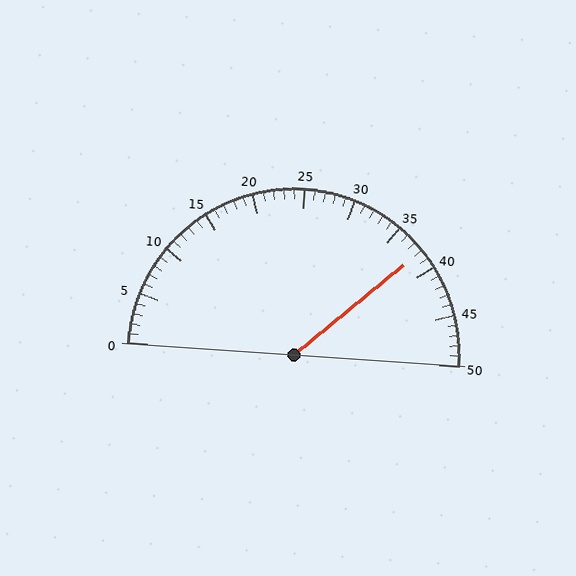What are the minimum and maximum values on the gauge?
The gauge ranges from 0 to 50.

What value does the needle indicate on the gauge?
The needle indicates approximately 38.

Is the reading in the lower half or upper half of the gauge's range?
The reading is in the upper half of the range (0 to 50).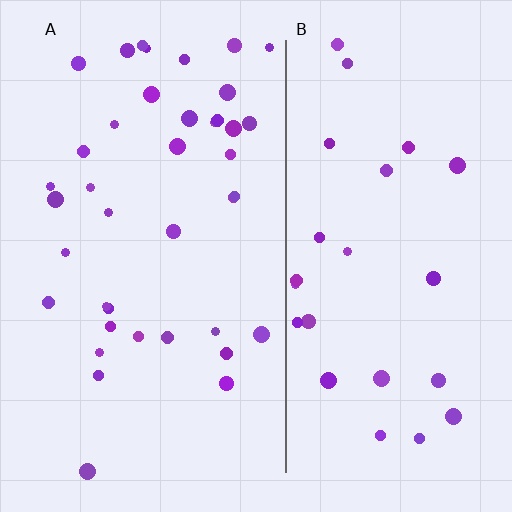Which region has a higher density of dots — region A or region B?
A (the left).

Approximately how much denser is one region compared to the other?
Approximately 1.5× — region A over region B.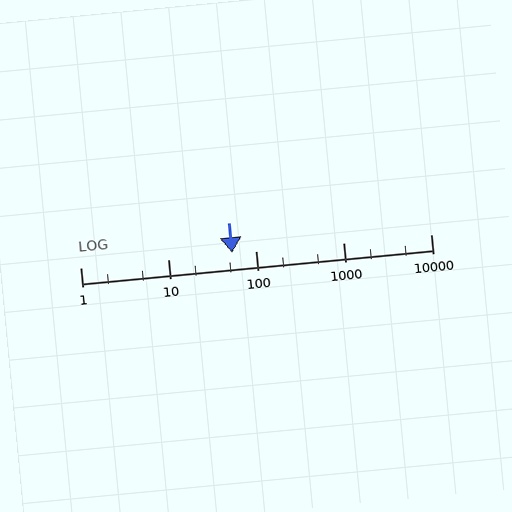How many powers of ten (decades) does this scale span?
The scale spans 4 decades, from 1 to 10000.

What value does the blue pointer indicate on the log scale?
The pointer indicates approximately 54.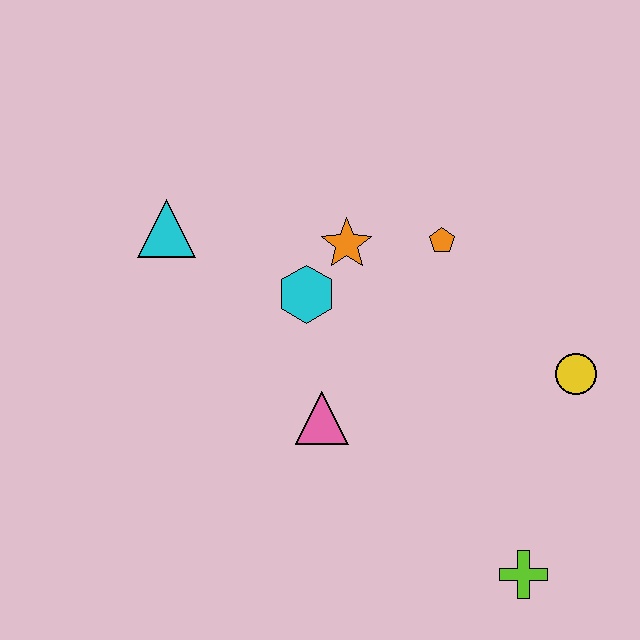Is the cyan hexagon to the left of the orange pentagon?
Yes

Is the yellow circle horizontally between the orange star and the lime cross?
No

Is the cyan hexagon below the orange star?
Yes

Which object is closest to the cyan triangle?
The cyan hexagon is closest to the cyan triangle.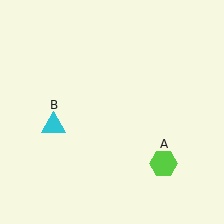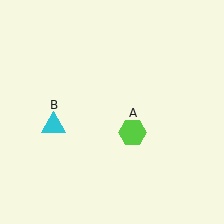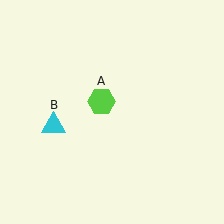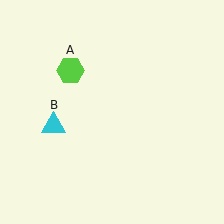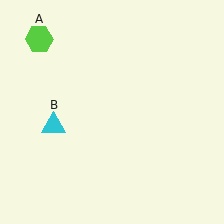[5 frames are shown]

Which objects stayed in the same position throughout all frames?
Cyan triangle (object B) remained stationary.